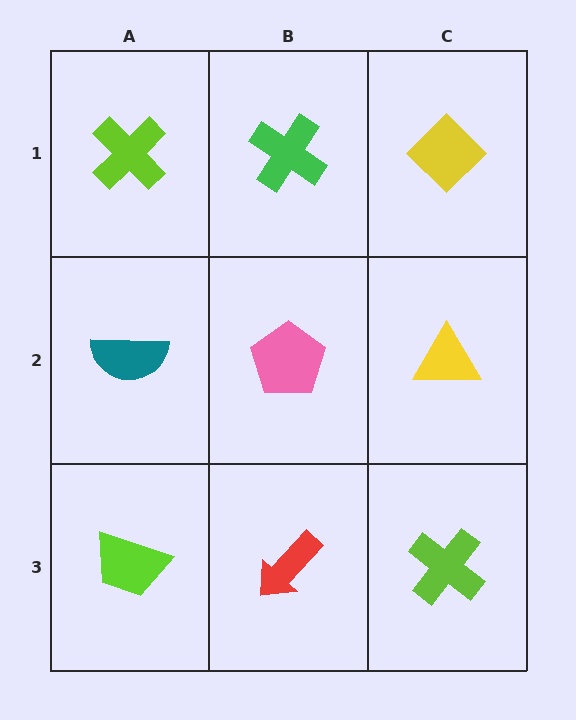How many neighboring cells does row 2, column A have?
3.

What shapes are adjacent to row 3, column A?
A teal semicircle (row 2, column A), a red arrow (row 3, column B).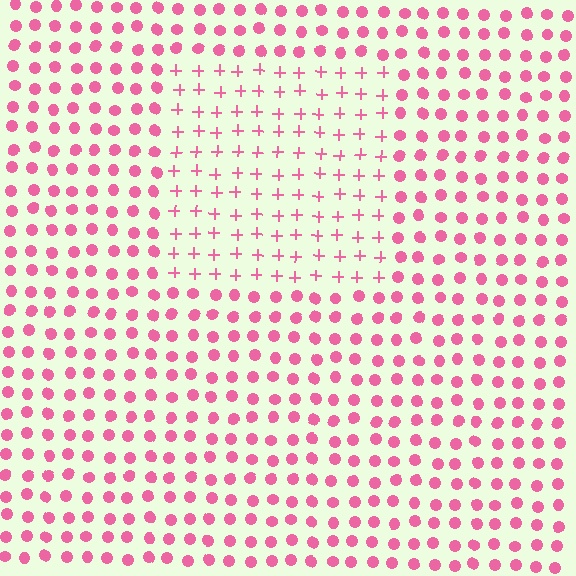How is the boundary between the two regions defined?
The boundary is defined by a change in element shape: plus signs inside vs. circles outside. All elements share the same color and spacing.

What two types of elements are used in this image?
The image uses plus signs inside the rectangle region and circles outside it.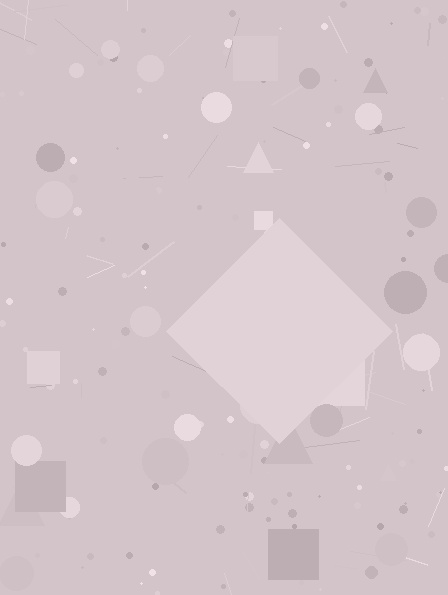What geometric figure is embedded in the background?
A diamond is embedded in the background.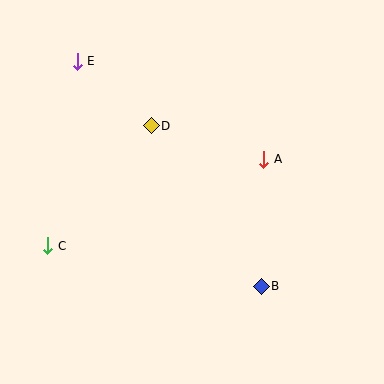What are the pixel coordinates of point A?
Point A is at (264, 159).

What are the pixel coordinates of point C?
Point C is at (48, 246).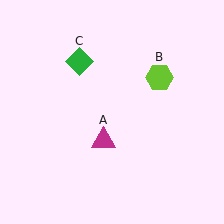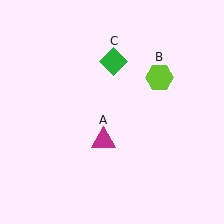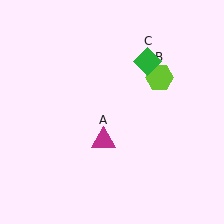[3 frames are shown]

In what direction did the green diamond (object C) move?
The green diamond (object C) moved right.